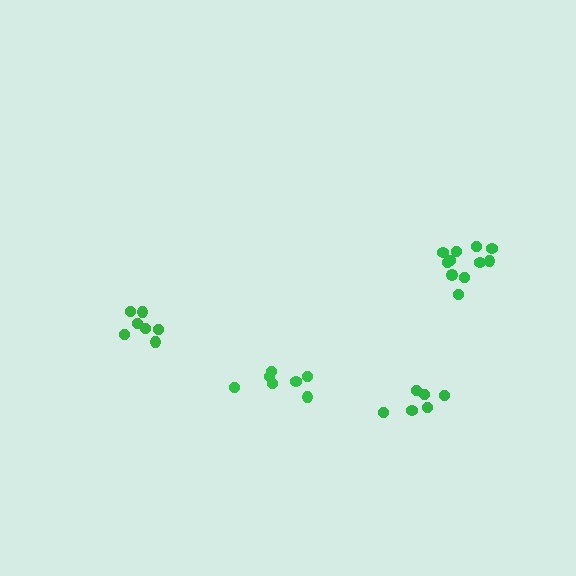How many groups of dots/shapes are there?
There are 4 groups.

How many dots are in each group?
Group 1: 7 dots, Group 2: 6 dots, Group 3: 11 dots, Group 4: 7 dots (31 total).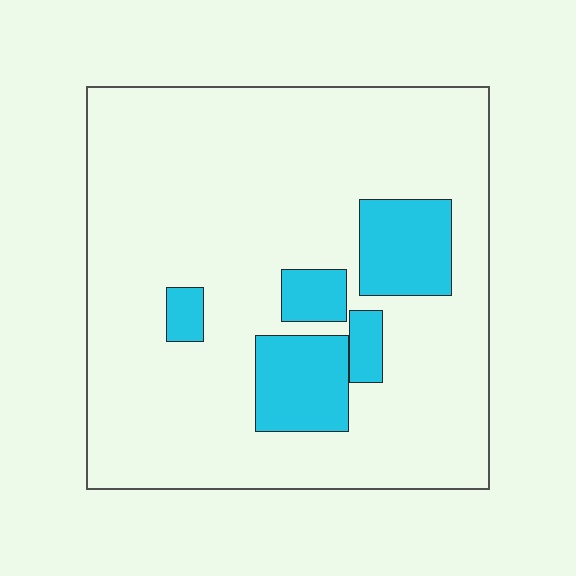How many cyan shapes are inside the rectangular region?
5.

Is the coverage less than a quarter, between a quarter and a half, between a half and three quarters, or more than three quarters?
Less than a quarter.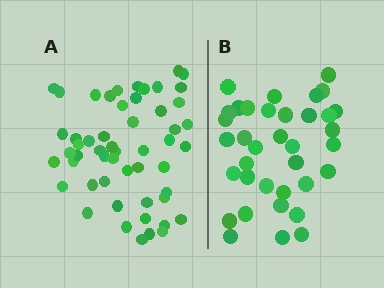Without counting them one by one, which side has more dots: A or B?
Region A (the left region) has more dots.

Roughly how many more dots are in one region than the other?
Region A has approximately 15 more dots than region B.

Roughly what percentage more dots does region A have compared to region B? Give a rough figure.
About 45% more.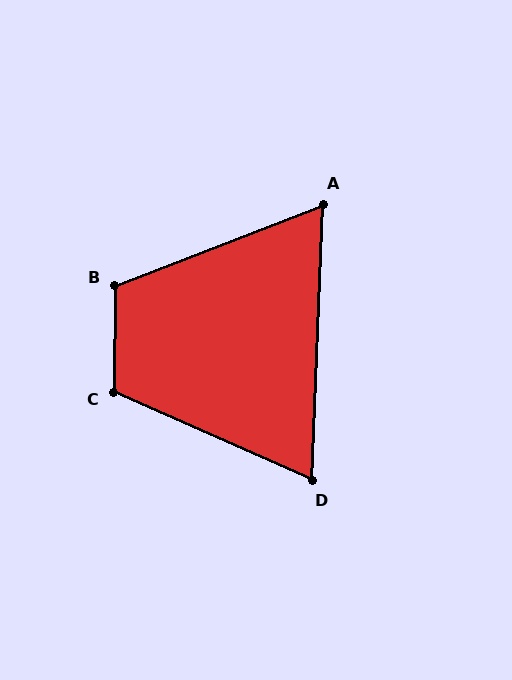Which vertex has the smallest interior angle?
A, at approximately 66 degrees.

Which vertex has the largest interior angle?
C, at approximately 114 degrees.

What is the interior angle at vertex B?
Approximately 112 degrees (obtuse).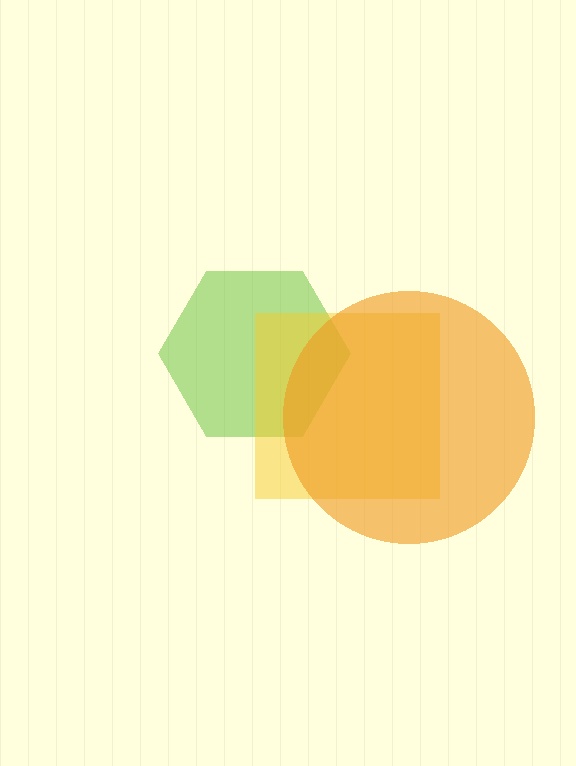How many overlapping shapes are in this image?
There are 3 overlapping shapes in the image.